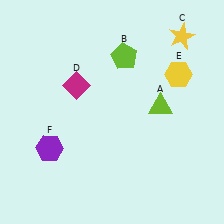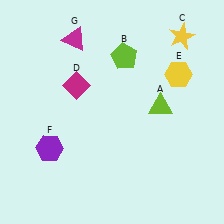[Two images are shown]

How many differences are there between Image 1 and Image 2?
There is 1 difference between the two images.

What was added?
A magenta triangle (G) was added in Image 2.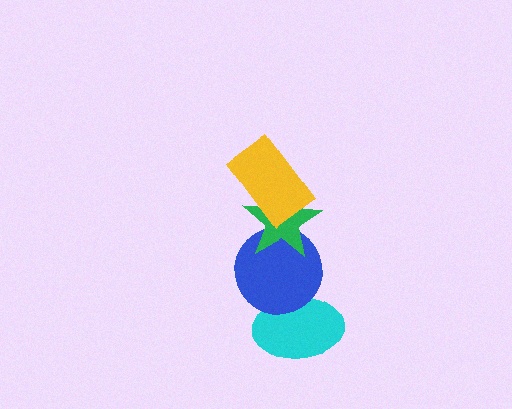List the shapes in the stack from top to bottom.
From top to bottom: the yellow rectangle, the green star, the blue circle, the cyan ellipse.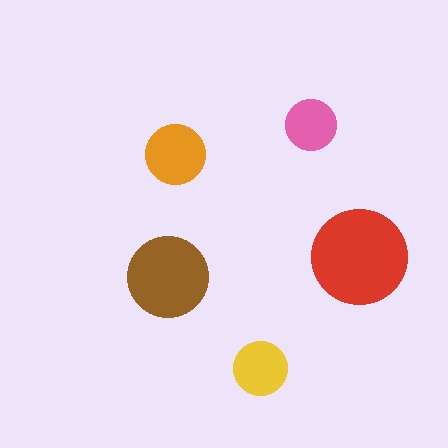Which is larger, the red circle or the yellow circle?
The red one.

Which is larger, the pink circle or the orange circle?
The orange one.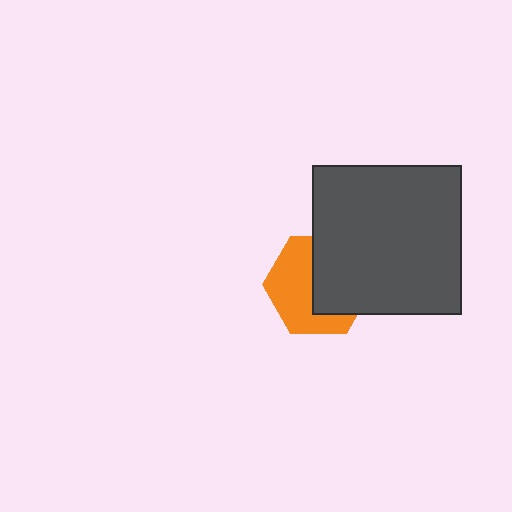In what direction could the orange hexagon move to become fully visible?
The orange hexagon could move left. That would shift it out from behind the dark gray square entirely.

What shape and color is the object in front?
The object in front is a dark gray square.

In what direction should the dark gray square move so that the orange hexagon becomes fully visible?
The dark gray square should move right. That is the shortest direction to clear the overlap and leave the orange hexagon fully visible.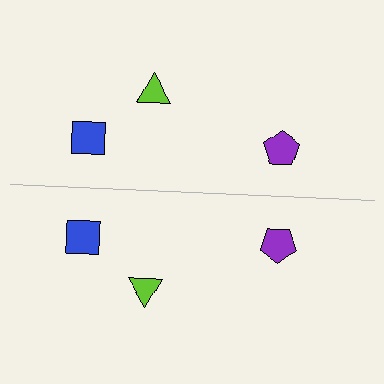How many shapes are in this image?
There are 6 shapes in this image.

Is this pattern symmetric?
Yes, this pattern has bilateral (reflection) symmetry.